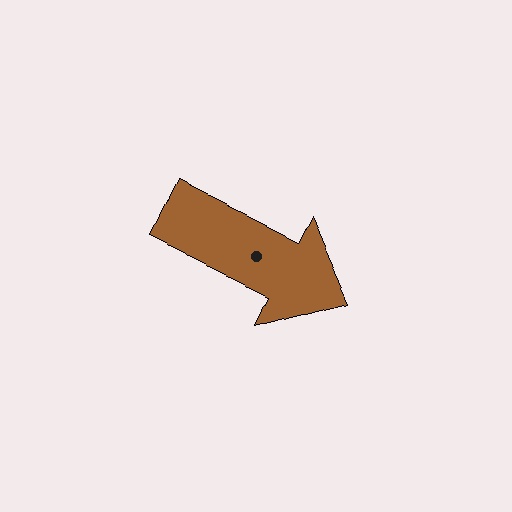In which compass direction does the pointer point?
Southeast.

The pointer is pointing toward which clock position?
Roughly 4 o'clock.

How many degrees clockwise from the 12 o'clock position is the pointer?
Approximately 116 degrees.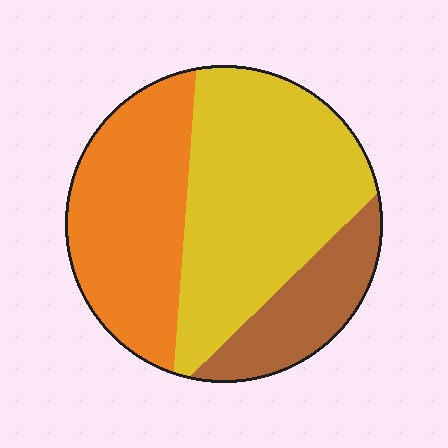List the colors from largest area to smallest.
From largest to smallest: yellow, orange, brown.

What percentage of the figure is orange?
Orange covers 34% of the figure.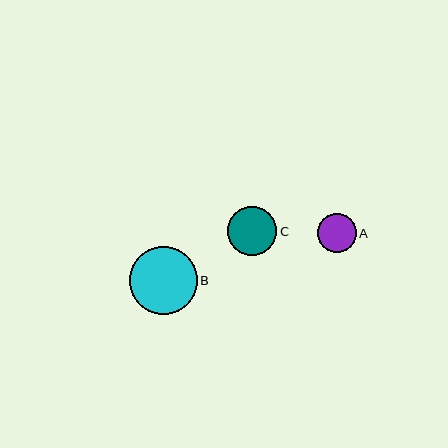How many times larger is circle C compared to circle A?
Circle C is approximately 1.3 times the size of circle A.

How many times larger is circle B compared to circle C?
Circle B is approximately 1.4 times the size of circle C.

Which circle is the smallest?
Circle A is the smallest with a size of approximately 38 pixels.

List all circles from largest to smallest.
From largest to smallest: B, C, A.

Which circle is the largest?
Circle B is the largest with a size of approximately 68 pixels.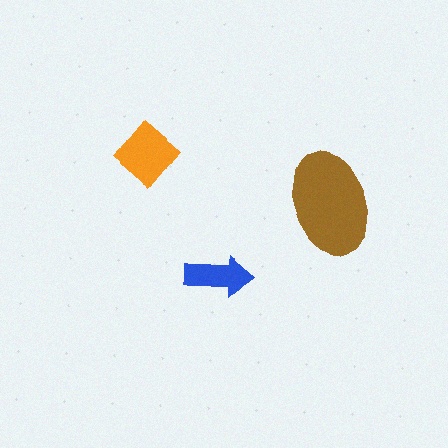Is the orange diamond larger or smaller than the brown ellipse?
Smaller.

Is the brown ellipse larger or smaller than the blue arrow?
Larger.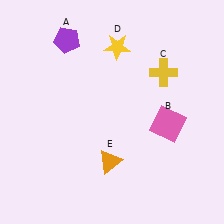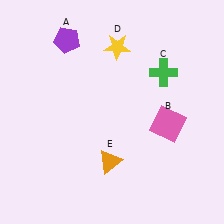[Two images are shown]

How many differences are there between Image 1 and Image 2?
There is 1 difference between the two images.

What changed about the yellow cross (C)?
In Image 1, C is yellow. In Image 2, it changed to green.